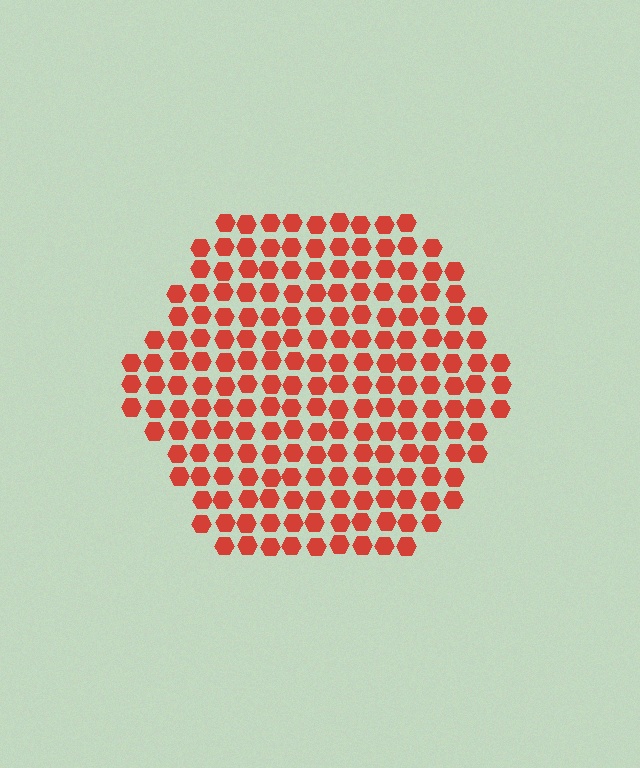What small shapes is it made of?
It is made of small hexagons.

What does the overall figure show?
The overall figure shows a hexagon.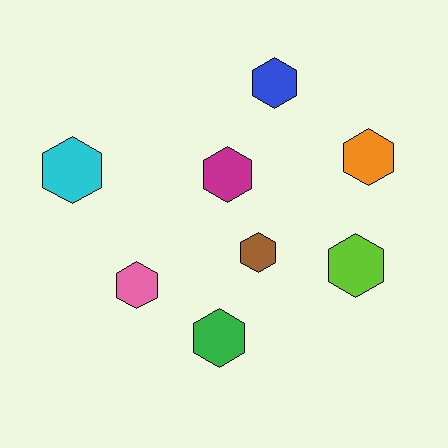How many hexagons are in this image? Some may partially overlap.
There are 8 hexagons.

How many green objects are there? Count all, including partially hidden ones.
There is 1 green object.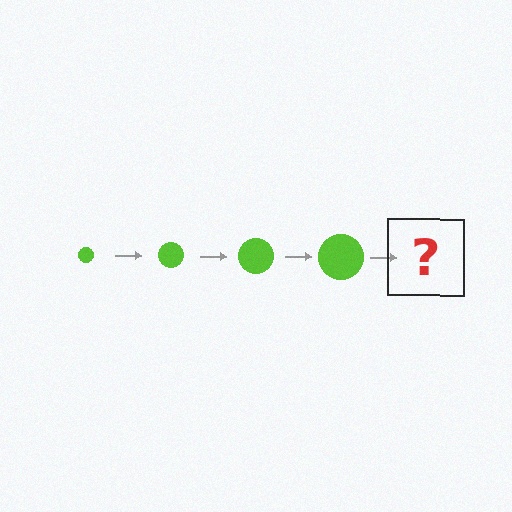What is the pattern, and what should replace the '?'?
The pattern is that the circle gets progressively larger each step. The '?' should be a lime circle, larger than the previous one.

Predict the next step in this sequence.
The next step is a lime circle, larger than the previous one.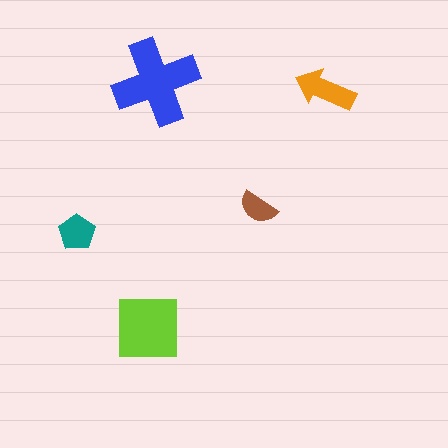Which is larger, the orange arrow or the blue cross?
The blue cross.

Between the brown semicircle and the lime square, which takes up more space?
The lime square.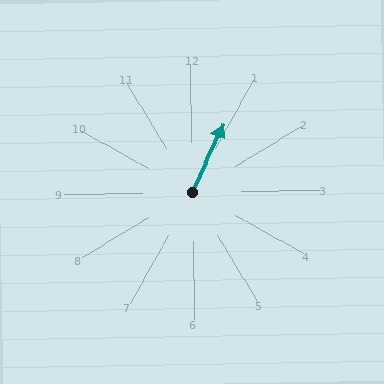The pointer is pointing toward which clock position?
Roughly 1 o'clock.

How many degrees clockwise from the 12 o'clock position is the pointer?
Approximately 25 degrees.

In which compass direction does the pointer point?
Northeast.